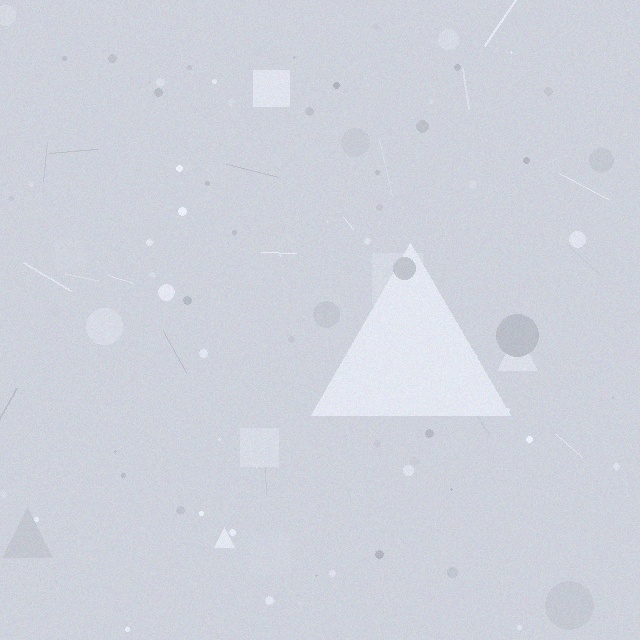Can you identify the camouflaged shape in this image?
The camouflaged shape is a triangle.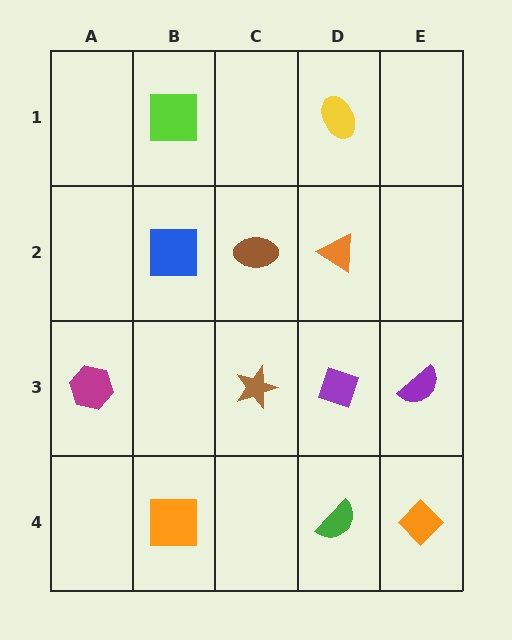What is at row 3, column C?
A brown star.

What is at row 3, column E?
A purple semicircle.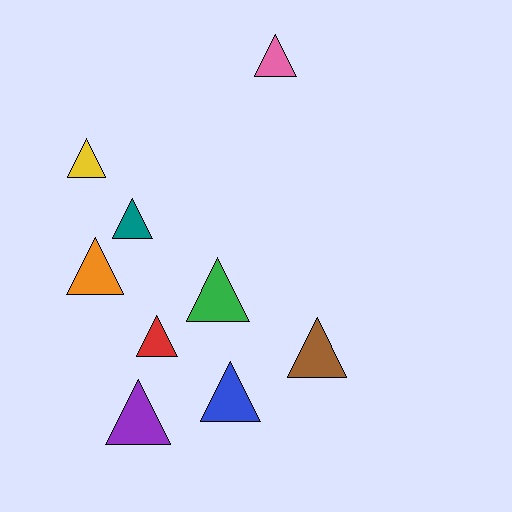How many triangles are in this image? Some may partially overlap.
There are 9 triangles.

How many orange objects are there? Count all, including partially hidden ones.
There is 1 orange object.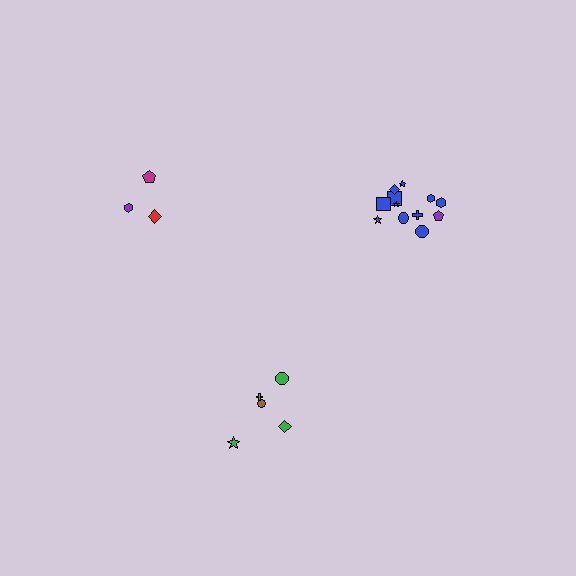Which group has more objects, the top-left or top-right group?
The top-right group.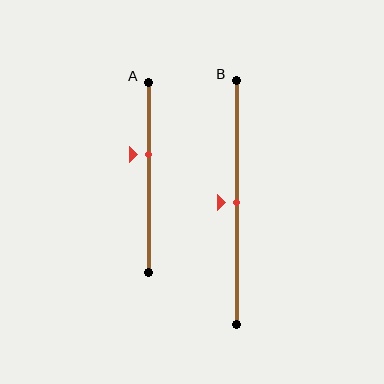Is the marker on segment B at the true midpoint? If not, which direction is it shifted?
Yes, the marker on segment B is at the true midpoint.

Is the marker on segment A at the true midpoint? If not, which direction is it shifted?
No, the marker on segment A is shifted upward by about 12% of the segment length.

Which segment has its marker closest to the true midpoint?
Segment B has its marker closest to the true midpoint.